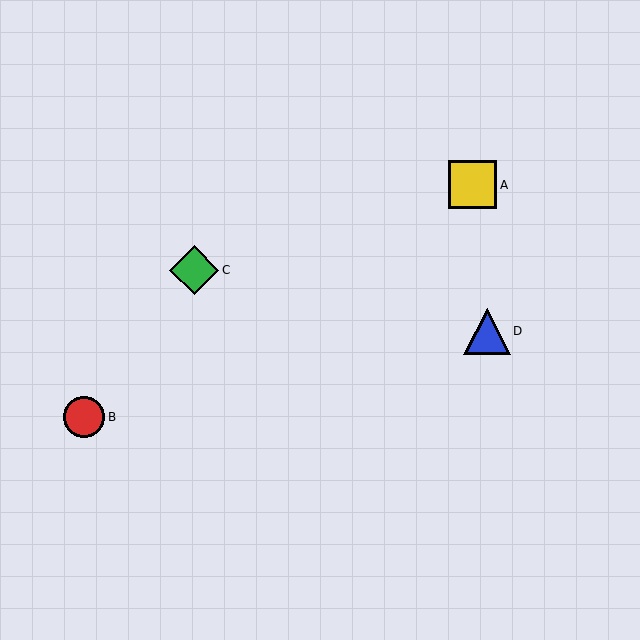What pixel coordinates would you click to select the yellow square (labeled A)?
Click at (473, 185) to select the yellow square A.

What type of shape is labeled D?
Shape D is a blue triangle.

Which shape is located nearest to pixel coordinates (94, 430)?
The red circle (labeled B) at (84, 417) is nearest to that location.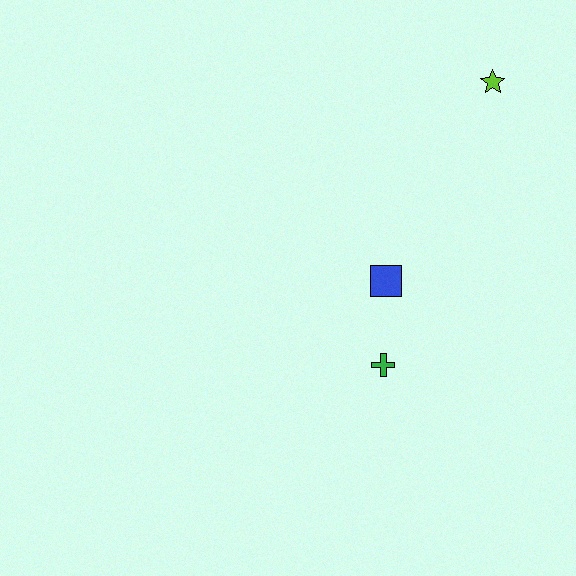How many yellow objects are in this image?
There are no yellow objects.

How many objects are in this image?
There are 3 objects.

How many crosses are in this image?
There is 1 cross.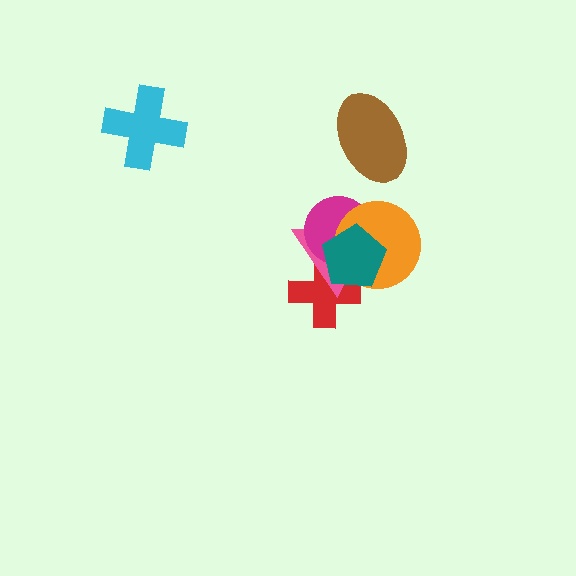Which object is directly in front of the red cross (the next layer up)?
The pink triangle is directly in front of the red cross.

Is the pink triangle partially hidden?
Yes, it is partially covered by another shape.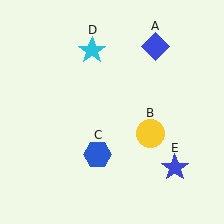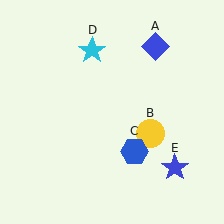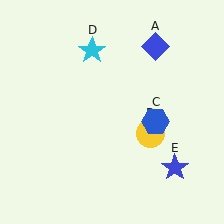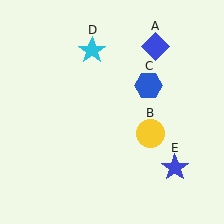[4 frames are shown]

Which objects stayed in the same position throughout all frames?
Blue diamond (object A) and yellow circle (object B) and cyan star (object D) and blue star (object E) remained stationary.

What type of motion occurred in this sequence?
The blue hexagon (object C) rotated counterclockwise around the center of the scene.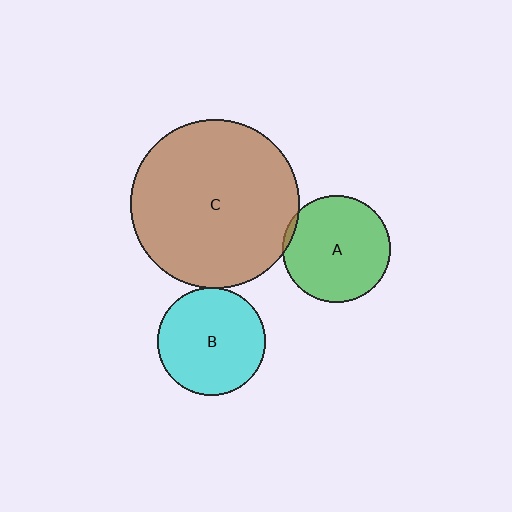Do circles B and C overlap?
Yes.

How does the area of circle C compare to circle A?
Approximately 2.5 times.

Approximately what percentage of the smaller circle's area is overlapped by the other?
Approximately 5%.